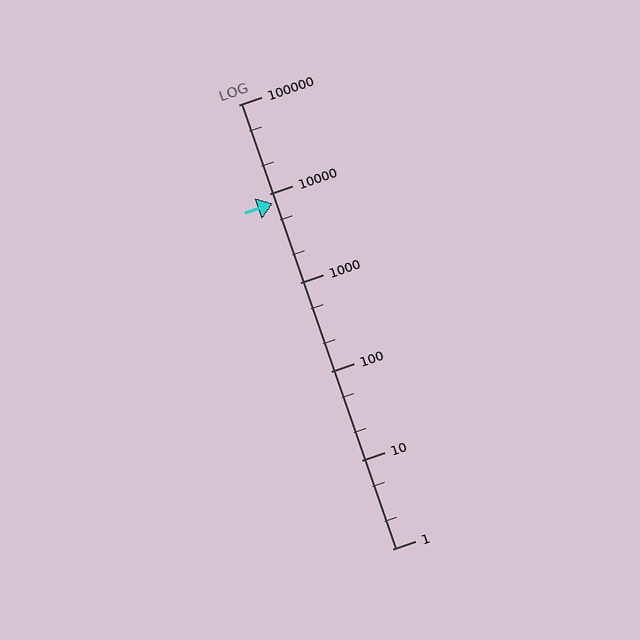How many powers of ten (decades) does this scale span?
The scale spans 5 decades, from 1 to 100000.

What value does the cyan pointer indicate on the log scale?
The pointer indicates approximately 7700.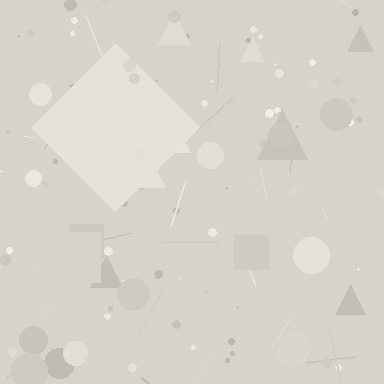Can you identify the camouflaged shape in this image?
The camouflaged shape is a diamond.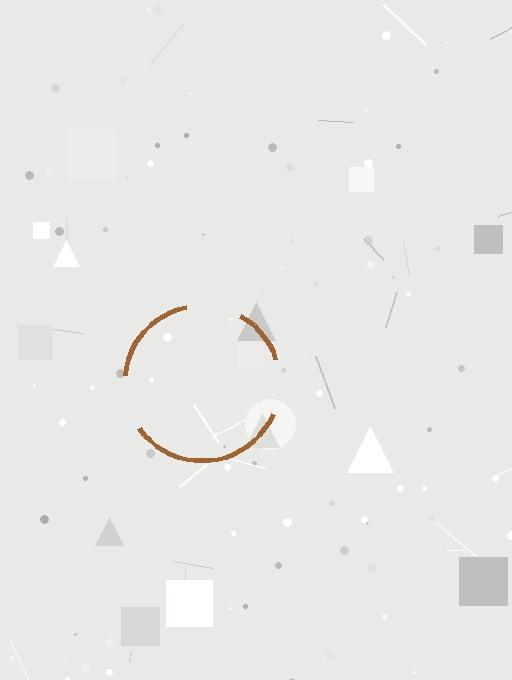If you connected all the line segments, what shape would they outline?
They would outline a circle.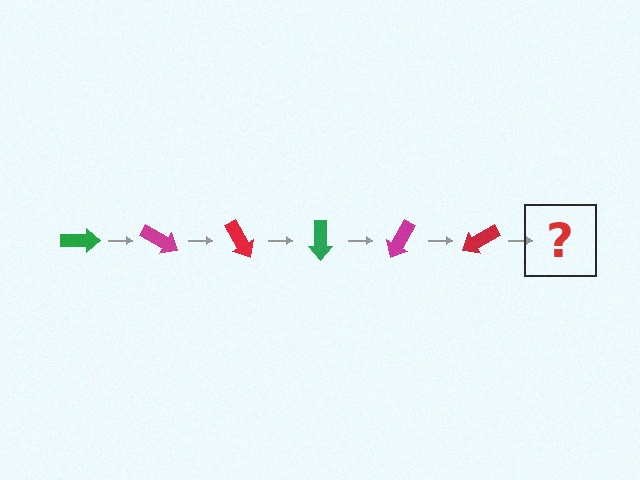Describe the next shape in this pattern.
It should be a green arrow, rotated 180 degrees from the start.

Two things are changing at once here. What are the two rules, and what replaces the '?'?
The two rules are that it rotates 30 degrees each step and the color cycles through green, magenta, and red. The '?' should be a green arrow, rotated 180 degrees from the start.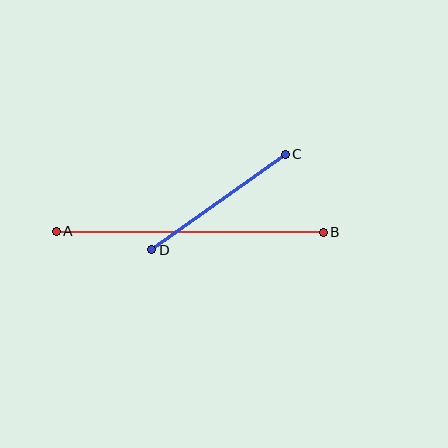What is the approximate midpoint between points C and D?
The midpoint is at approximately (218, 202) pixels.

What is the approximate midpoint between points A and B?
The midpoint is at approximately (190, 232) pixels.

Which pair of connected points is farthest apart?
Points A and B are farthest apart.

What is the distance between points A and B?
The distance is approximately 267 pixels.